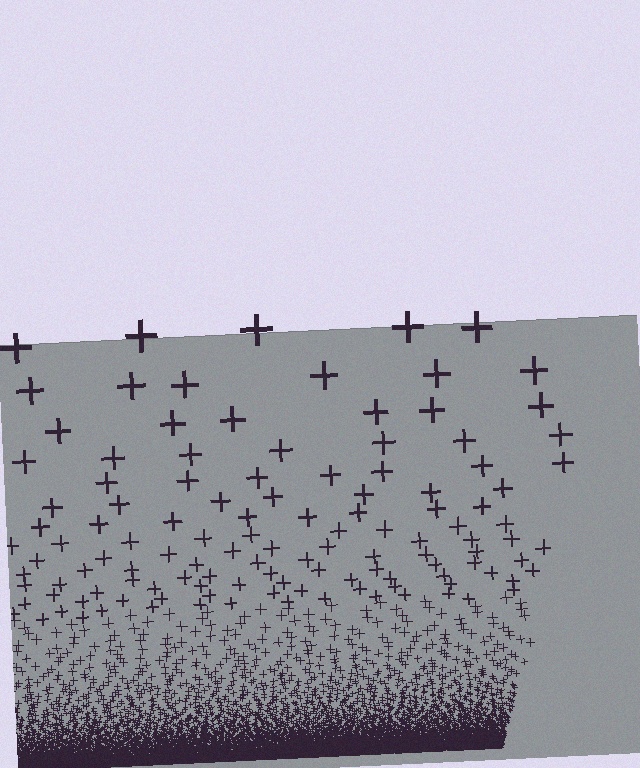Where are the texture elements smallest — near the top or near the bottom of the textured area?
Near the bottom.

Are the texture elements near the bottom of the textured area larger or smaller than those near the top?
Smaller. The gradient is inverted — elements near the bottom are smaller and denser.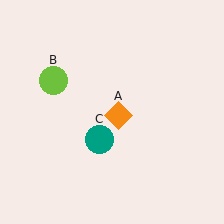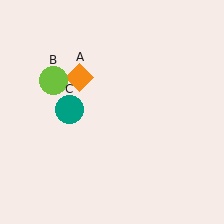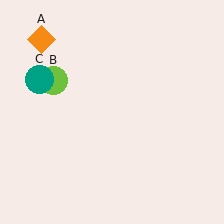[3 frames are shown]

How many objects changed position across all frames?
2 objects changed position: orange diamond (object A), teal circle (object C).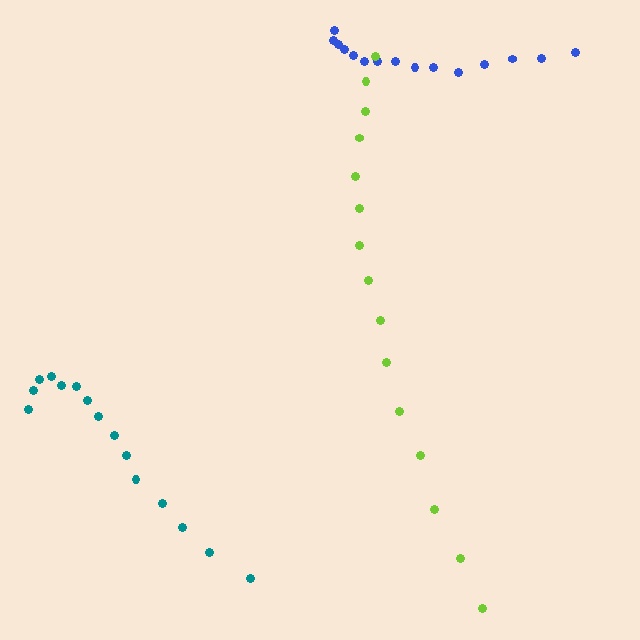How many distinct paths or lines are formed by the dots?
There are 3 distinct paths.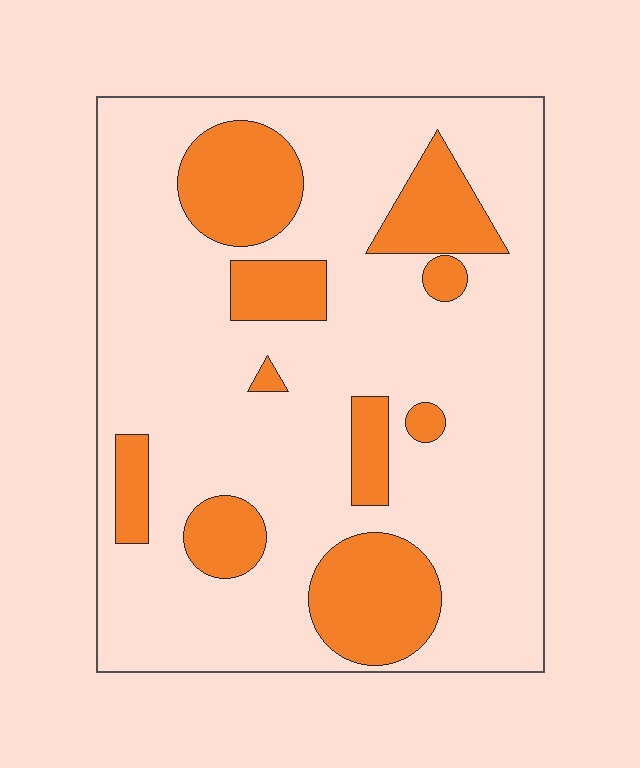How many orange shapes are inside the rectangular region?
10.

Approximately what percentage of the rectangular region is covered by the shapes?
Approximately 25%.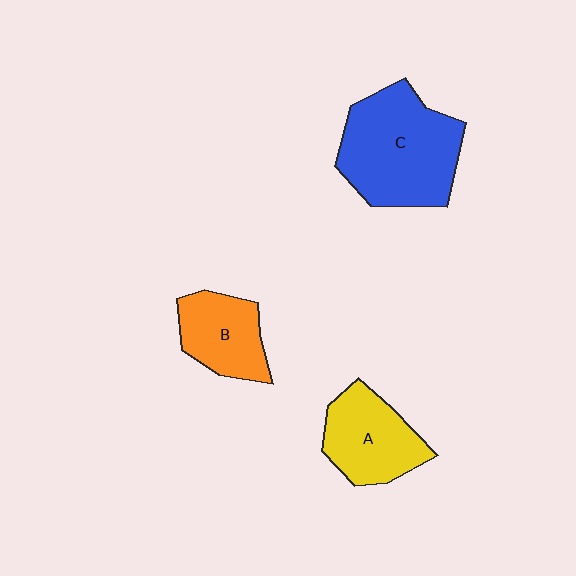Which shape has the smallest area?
Shape B (orange).